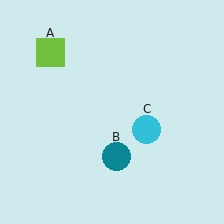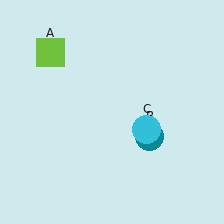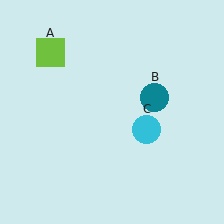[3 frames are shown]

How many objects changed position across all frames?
1 object changed position: teal circle (object B).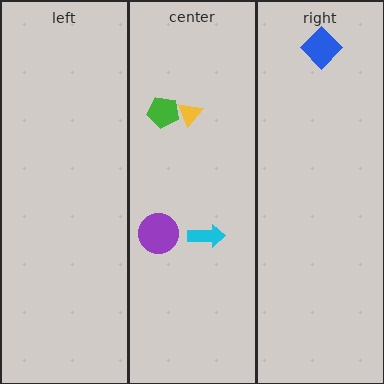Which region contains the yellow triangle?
The center region.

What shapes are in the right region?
The blue diamond.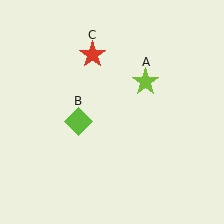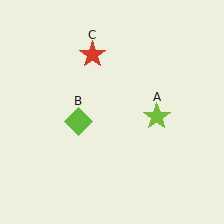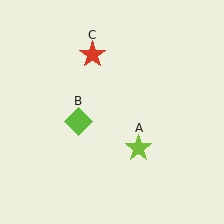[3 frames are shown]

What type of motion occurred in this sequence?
The lime star (object A) rotated clockwise around the center of the scene.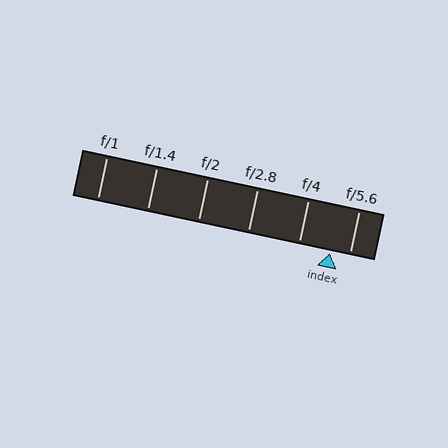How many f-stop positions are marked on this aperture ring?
There are 6 f-stop positions marked.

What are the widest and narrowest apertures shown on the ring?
The widest aperture shown is f/1 and the narrowest is f/5.6.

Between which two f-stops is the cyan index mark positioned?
The index mark is between f/4 and f/5.6.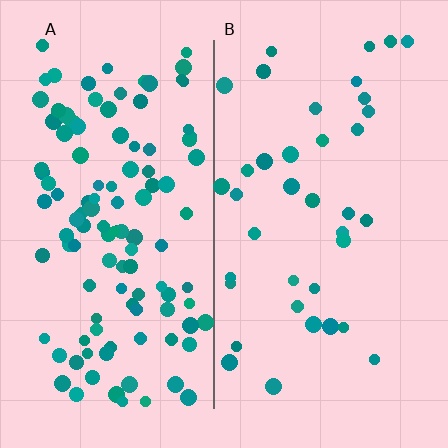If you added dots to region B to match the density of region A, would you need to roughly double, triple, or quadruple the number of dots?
Approximately triple.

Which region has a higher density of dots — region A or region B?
A (the left).